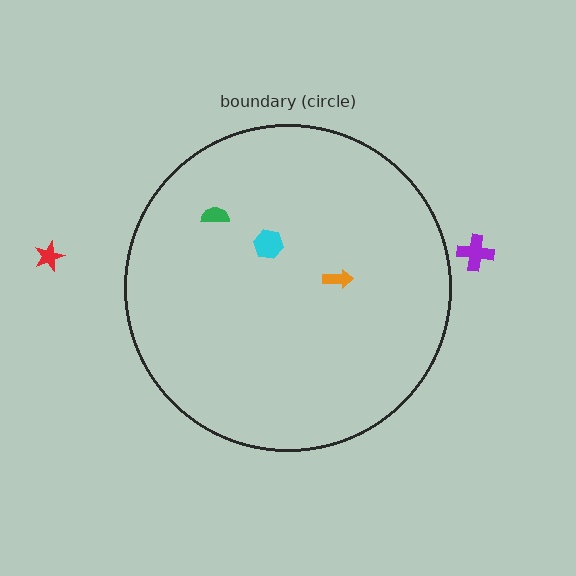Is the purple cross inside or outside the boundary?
Outside.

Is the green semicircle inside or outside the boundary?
Inside.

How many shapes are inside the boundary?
3 inside, 2 outside.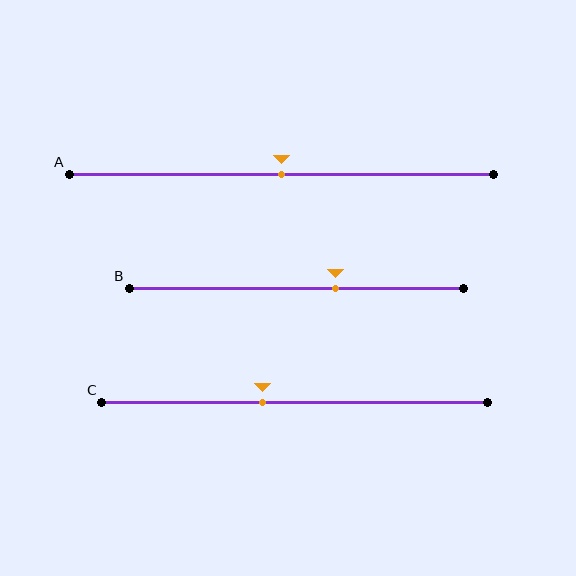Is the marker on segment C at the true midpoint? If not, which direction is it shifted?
No, the marker on segment C is shifted to the left by about 8% of the segment length.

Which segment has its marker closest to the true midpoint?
Segment A has its marker closest to the true midpoint.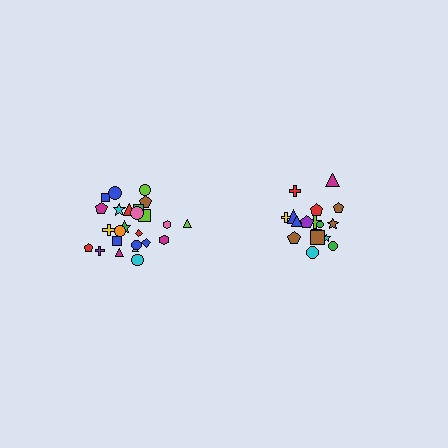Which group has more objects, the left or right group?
The left group.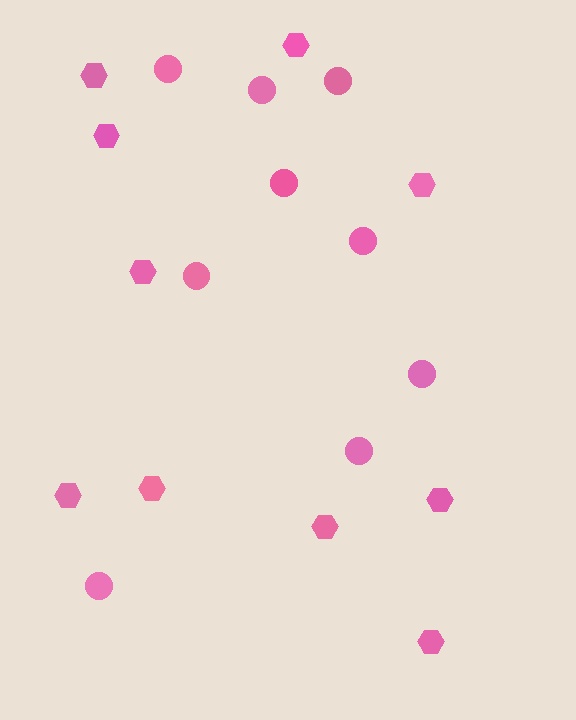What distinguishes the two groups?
There are 2 groups: one group of circles (9) and one group of hexagons (10).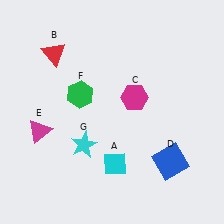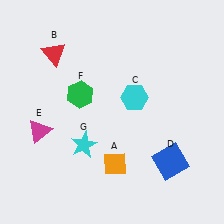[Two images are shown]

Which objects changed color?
A changed from cyan to orange. C changed from magenta to cyan.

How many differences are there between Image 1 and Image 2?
There are 2 differences between the two images.